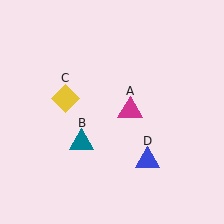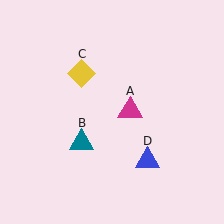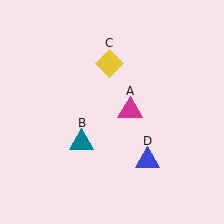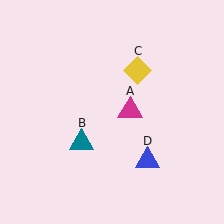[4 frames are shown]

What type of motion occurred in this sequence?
The yellow diamond (object C) rotated clockwise around the center of the scene.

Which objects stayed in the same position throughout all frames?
Magenta triangle (object A) and teal triangle (object B) and blue triangle (object D) remained stationary.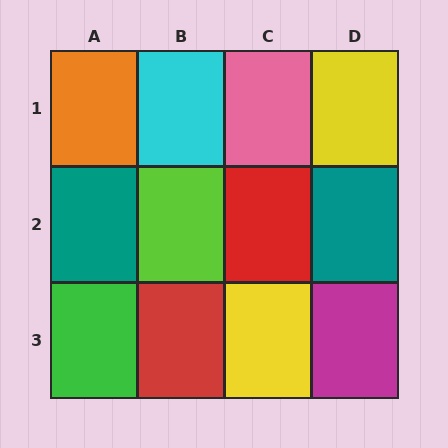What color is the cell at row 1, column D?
Yellow.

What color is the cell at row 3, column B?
Red.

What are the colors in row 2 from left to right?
Teal, lime, red, teal.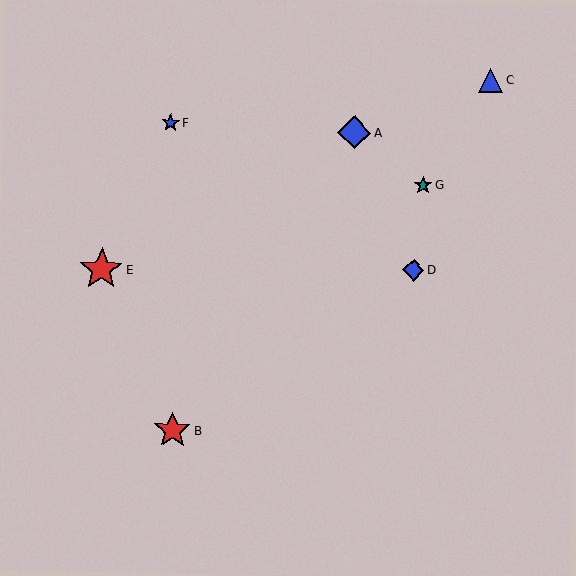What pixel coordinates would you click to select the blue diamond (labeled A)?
Click at (354, 133) to select the blue diamond A.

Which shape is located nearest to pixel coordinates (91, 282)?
The red star (labeled E) at (101, 269) is nearest to that location.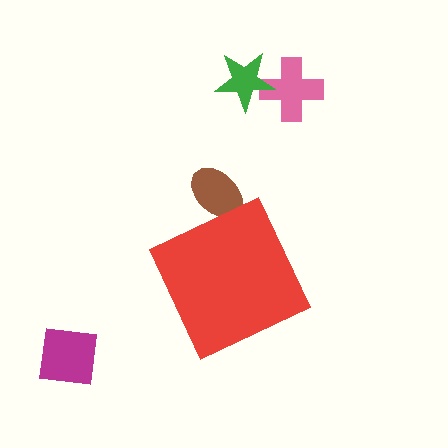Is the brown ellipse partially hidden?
Yes, the brown ellipse is partially hidden behind the red diamond.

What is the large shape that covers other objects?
A red diamond.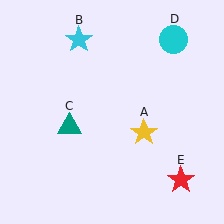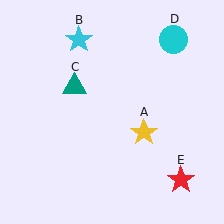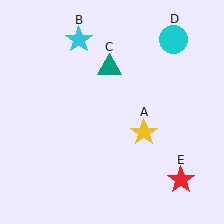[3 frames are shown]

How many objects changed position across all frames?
1 object changed position: teal triangle (object C).